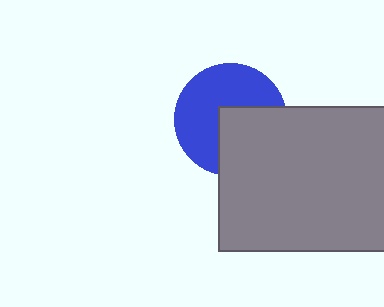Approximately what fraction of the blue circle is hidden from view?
Roughly 42% of the blue circle is hidden behind the gray rectangle.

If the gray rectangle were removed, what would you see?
You would see the complete blue circle.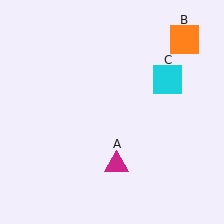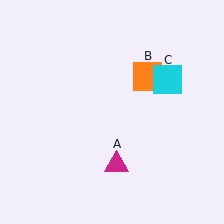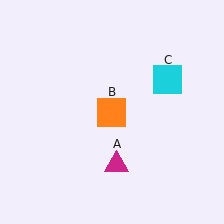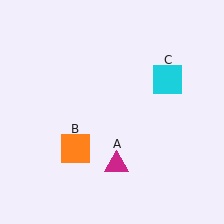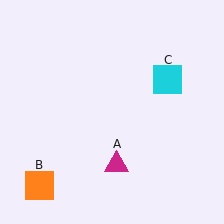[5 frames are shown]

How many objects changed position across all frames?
1 object changed position: orange square (object B).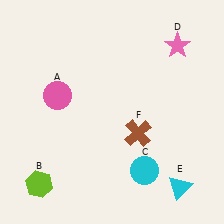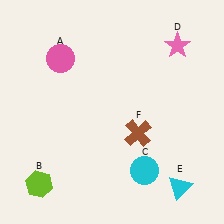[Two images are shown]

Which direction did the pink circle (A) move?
The pink circle (A) moved up.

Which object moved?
The pink circle (A) moved up.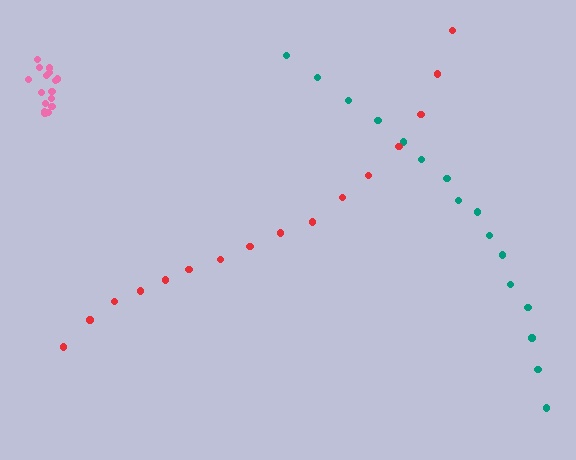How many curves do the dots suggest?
There are 3 distinct paths.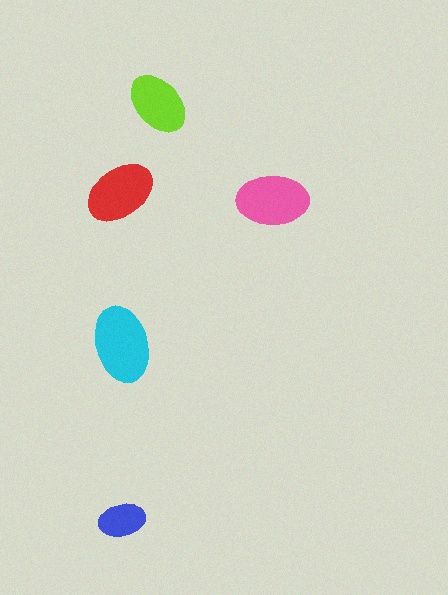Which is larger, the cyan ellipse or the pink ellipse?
The cyan one.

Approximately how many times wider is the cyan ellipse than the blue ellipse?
About 1.5 times wider.